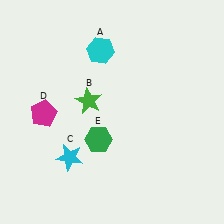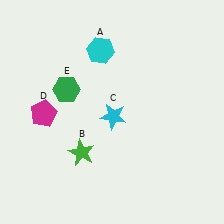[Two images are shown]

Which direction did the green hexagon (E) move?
The green hexagon (E) moved up.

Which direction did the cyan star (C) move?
The cyan star (C) moved right.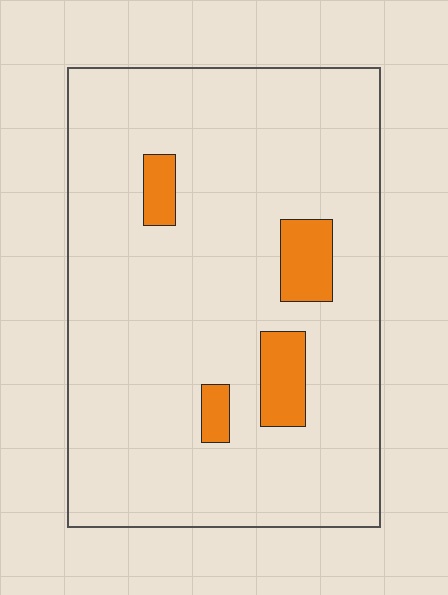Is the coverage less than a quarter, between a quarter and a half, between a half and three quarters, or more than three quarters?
Less than a quarter.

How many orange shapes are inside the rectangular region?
4.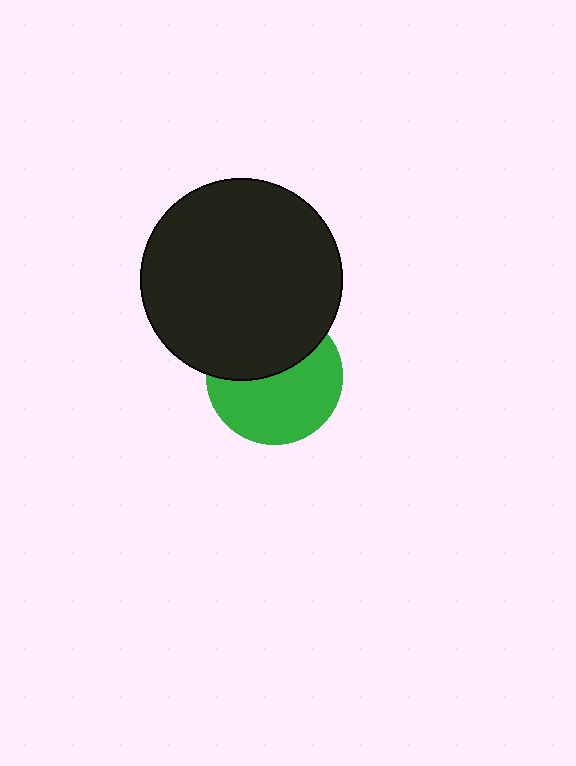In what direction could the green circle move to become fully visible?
The green circle could move down. That would shift it out from behind the black circle entirely.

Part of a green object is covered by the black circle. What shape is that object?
It is a circle.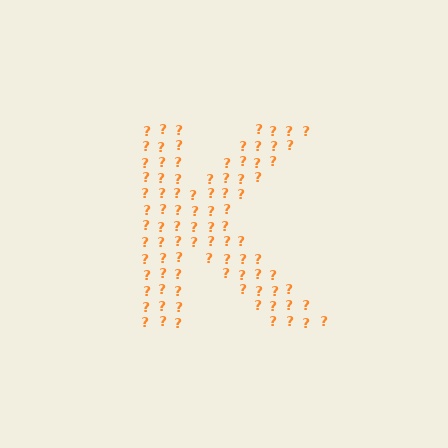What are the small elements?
The small elements are question marks.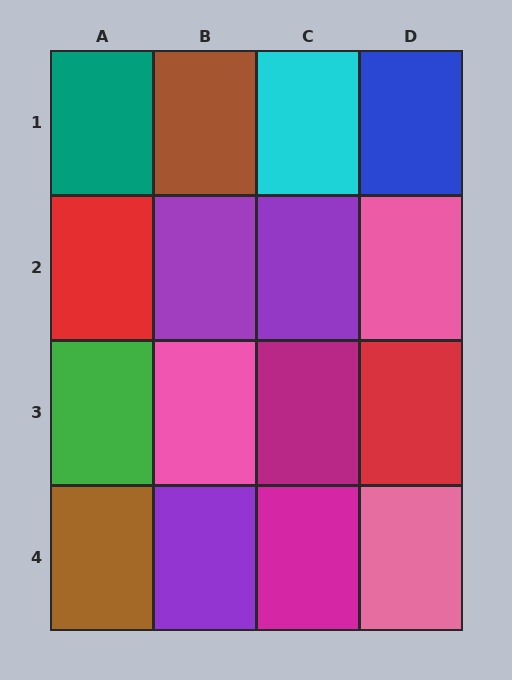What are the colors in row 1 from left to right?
Teal, brown, cyan, blue.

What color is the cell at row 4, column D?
Pink.